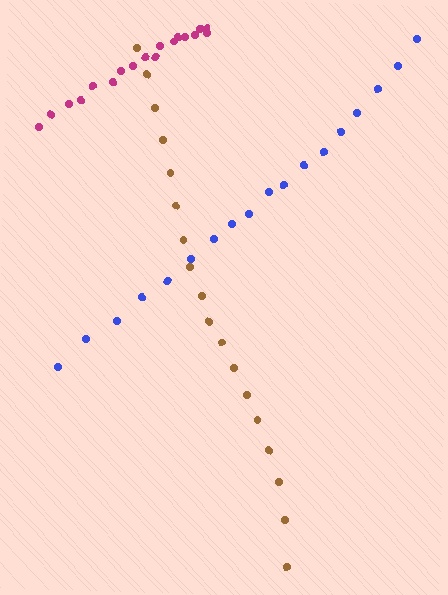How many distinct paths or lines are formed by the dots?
There are 3 distinct paths.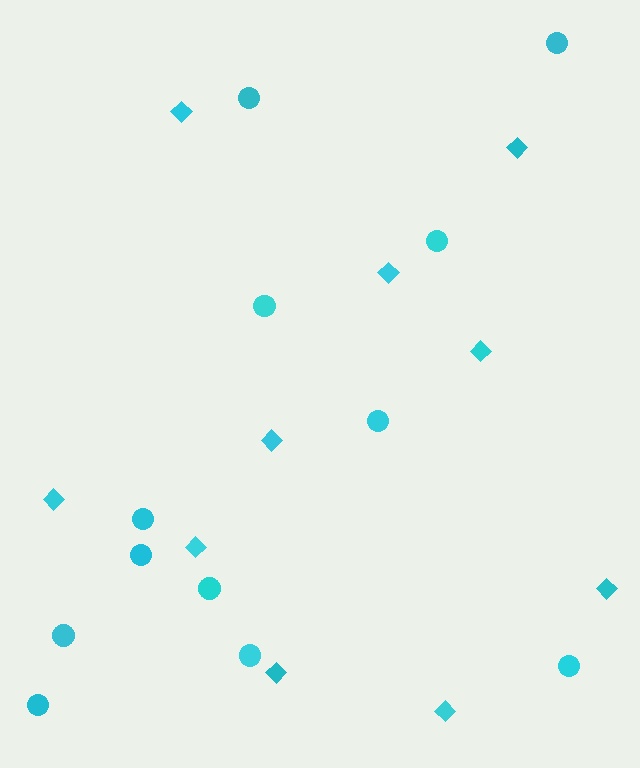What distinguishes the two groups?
There are 2 groups: one group of circles (12) and one group of diamonds (10).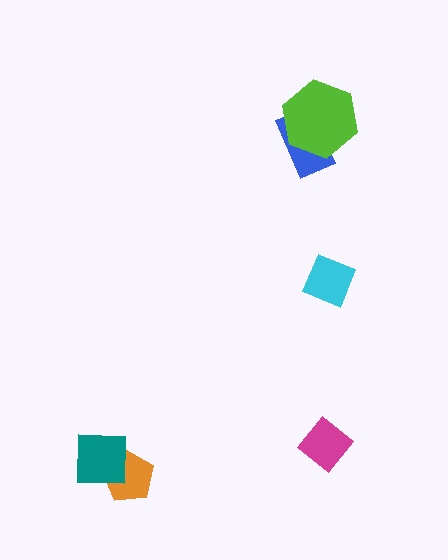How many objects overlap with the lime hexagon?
1 object overlaps with the lime hexagon.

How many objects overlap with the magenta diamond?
0 objects overlap with the magenta diamond.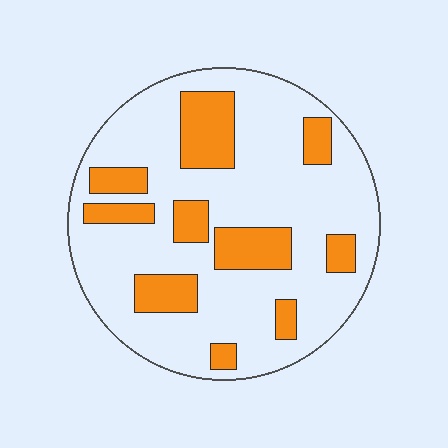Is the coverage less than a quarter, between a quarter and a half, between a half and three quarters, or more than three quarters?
Less than a quarter.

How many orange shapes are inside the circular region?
10.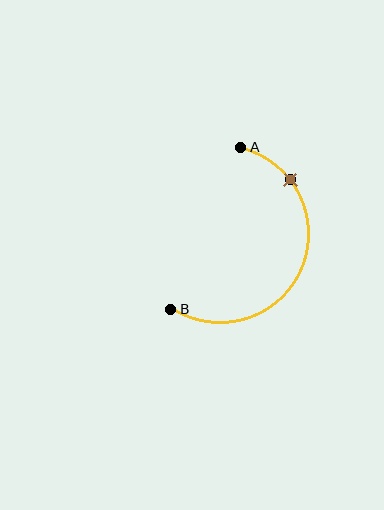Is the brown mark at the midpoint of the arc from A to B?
No. The brown mark lies on the arc but is closer to endpoint A. The arc midpoint would be at the point on the curve equidistant along the arc from both A and B.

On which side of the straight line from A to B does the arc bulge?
The arc bulges to the right of the straight line connecting A and B.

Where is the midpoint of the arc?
The arc midpoint is the point on the curve farthest from the straight line joining A and B. It sits to the right of that line.